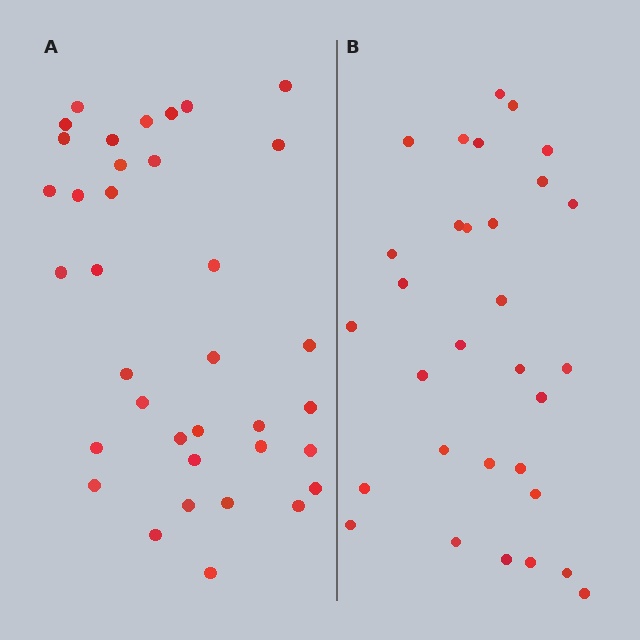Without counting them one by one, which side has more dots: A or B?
Region A (the left region) has more dots.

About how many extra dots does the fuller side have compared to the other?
Region A has about 5 more dots than region B.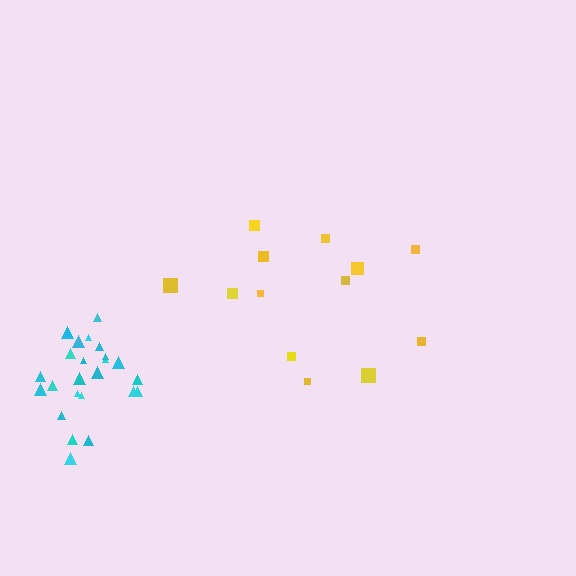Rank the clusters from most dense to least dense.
cyan, yellow.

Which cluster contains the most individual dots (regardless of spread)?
Cyan (24).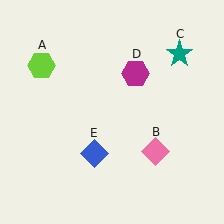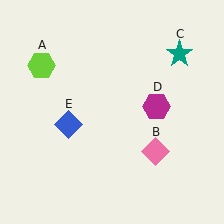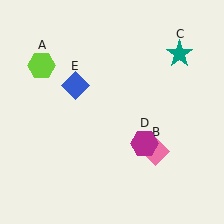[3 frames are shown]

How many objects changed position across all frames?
2 objects changed position: magenta hexagon (object D), blue diamond (object E).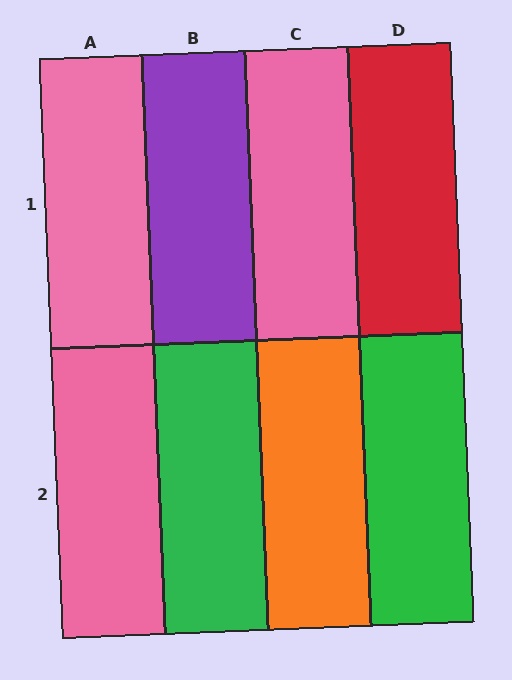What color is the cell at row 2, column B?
Green.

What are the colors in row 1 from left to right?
Pink, purple, pink, red.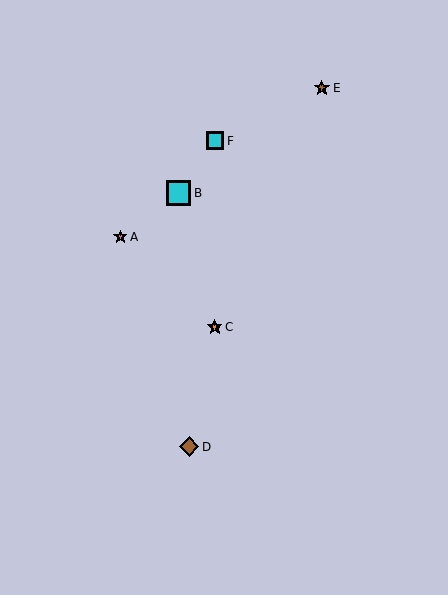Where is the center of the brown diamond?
The center of the brown diamond is at (189, 447).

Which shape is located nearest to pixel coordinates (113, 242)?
The pink star (labeled A) at (120, 237) is nearest to that location.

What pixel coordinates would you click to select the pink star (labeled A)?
Click at (120, 237) to select the pink star A.